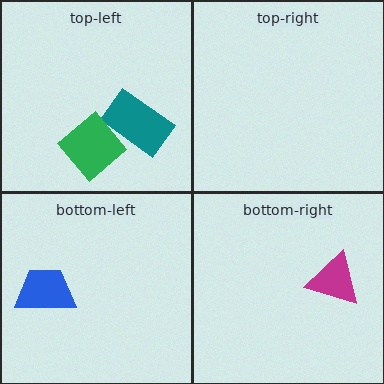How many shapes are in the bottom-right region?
1.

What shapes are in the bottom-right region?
The magenta triangle.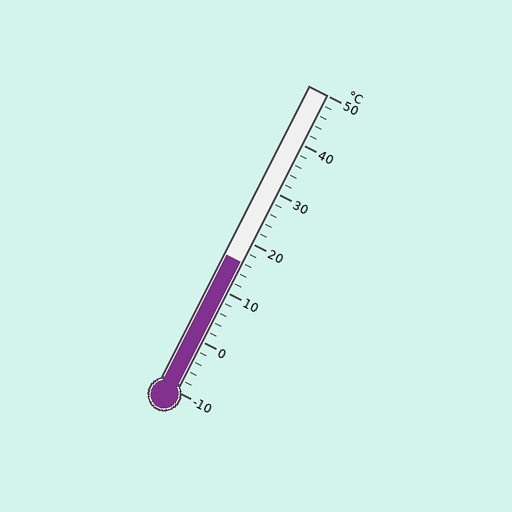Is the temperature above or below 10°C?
The temperature is above 10°C.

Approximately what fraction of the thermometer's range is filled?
The thermometer is filled to approximately 45% of its range.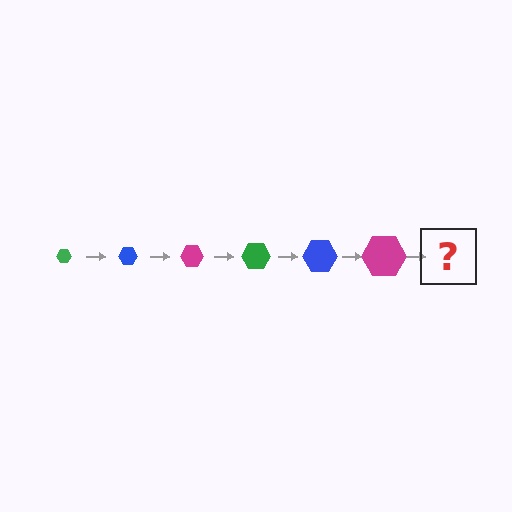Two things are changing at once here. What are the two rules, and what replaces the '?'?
The two rules are that the hexagon grows larger each step and the color cycles through green, blue, and magenta. The '?' should be a green hexagon, larger than the previous one.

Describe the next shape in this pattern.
It should be a green hexagon, larger than the previous one.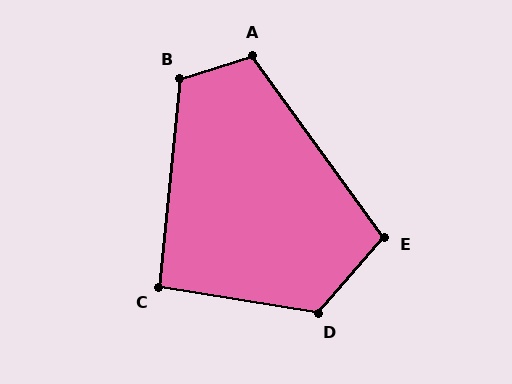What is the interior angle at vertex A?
Approximately 108 degrees (obtuse).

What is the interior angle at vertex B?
Approximately 114 degrees (obtuse).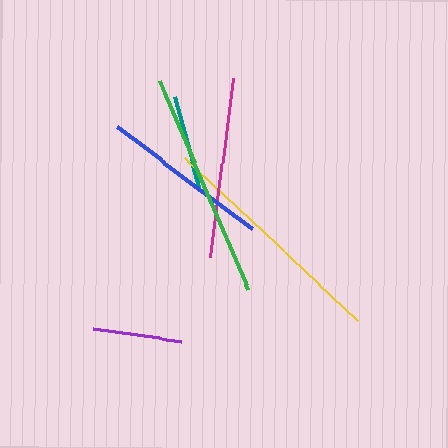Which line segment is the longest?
The yellow line is the longest at approximately 238 pixels.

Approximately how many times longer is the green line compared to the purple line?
The green line is approximately 2.5 times the length of the purple line.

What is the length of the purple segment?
The purple segment is approximately 89 pixels long.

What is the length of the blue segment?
The blue segment is approximately 169 pixels long.